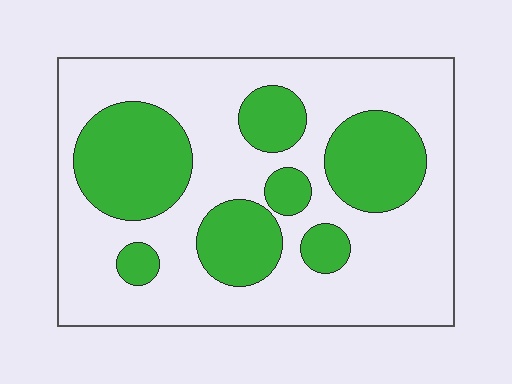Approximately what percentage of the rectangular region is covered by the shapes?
Approximately 30%.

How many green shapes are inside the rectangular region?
7.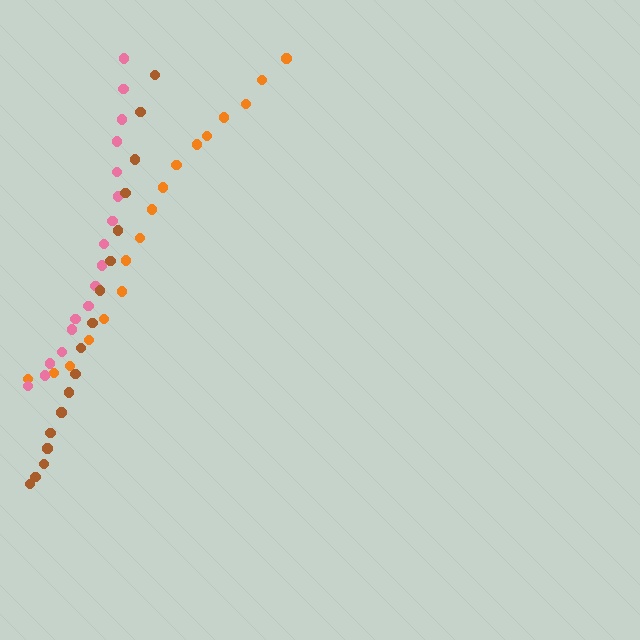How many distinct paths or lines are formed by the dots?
There are 3 distinct paths.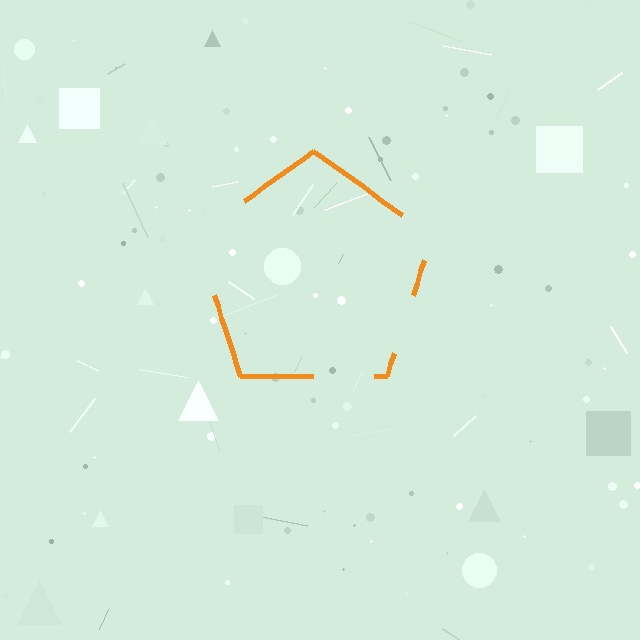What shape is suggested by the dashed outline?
The dashed outline suggests a pentagon.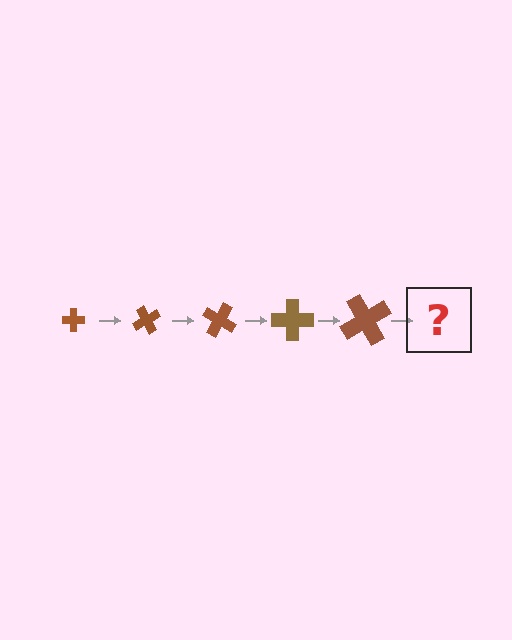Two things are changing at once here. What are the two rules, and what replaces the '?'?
The two rules are that the cross grows larger each step and it rotates 60 degrees each step. The '?' should be a cross, larger than the previous one and rotated 300 degrees from the start.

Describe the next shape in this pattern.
It should be a cross, larger than the previous one and rotated 300 degrees from the start.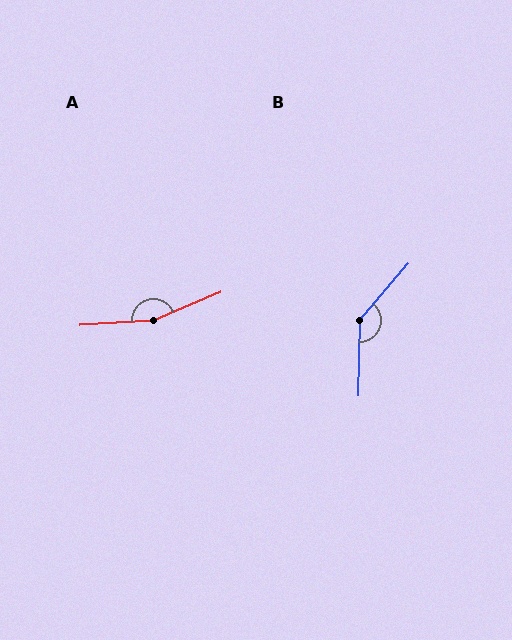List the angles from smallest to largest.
B (141°), A (161°).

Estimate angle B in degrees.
Approximately 141 degrees.